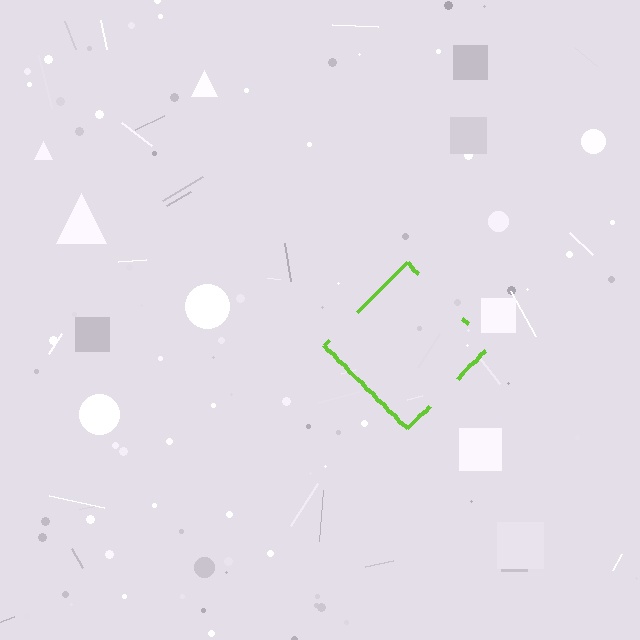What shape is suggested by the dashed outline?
The dashed outline suggests a diamond.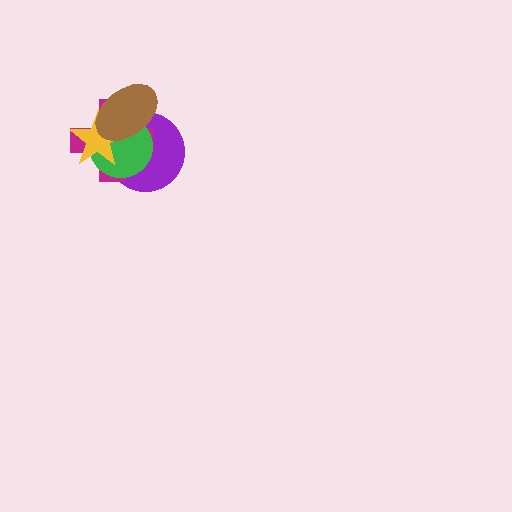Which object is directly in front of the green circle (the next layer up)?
The yellow star is directly in front of the green circle.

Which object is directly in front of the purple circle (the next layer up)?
The magenta cross is directly in front of the purple circle.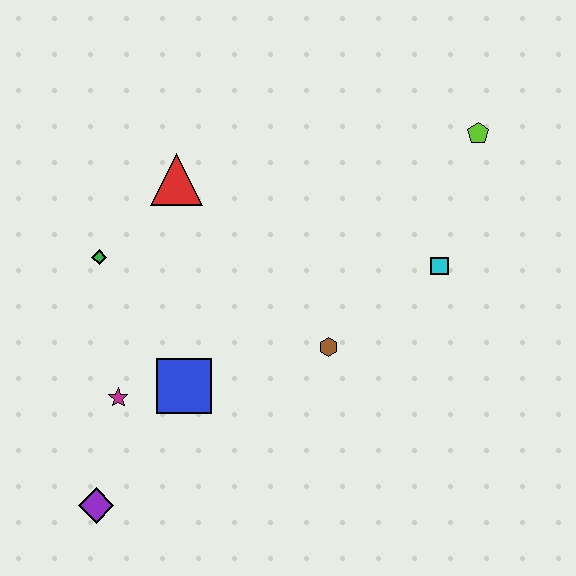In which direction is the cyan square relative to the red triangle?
The cyan square is to the right of the red triangle.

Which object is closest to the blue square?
The magenta star is closest to the blue square.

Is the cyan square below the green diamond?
Yes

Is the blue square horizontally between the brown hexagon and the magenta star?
Yes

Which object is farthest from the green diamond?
The lime pentagon is farthest from the green diamond.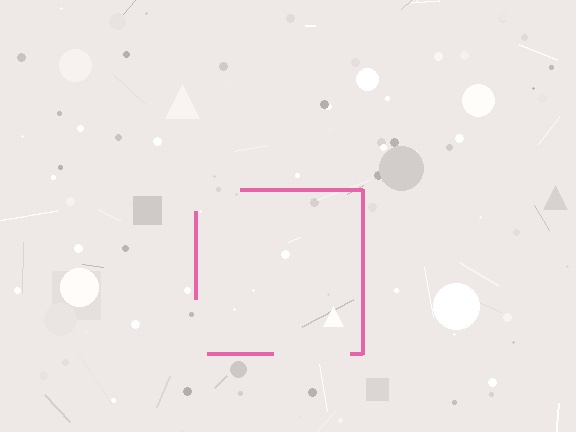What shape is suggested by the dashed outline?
The dashed outline suggests a square.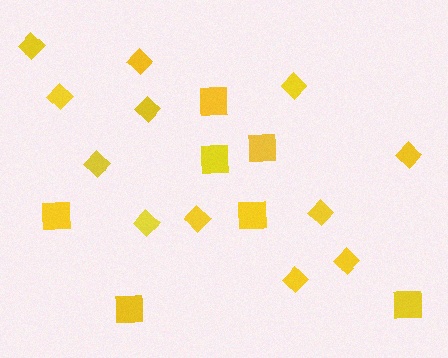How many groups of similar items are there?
There are 2 groups: one group of diamonds (12) and one group of squares (7).